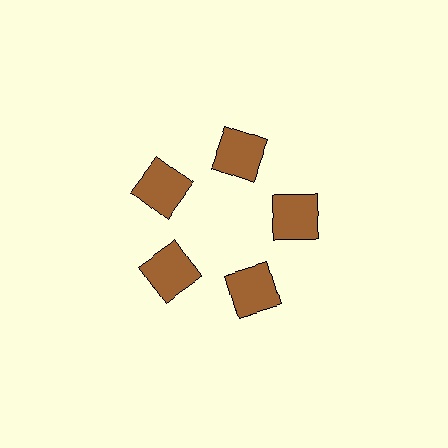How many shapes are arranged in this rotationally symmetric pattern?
There are 5 shapes, arranged in 5 groups of 1.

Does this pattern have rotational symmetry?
Yes, this pattern has 5-fold rotational symmetry. It looks the same after rotating 72 degrees around the center.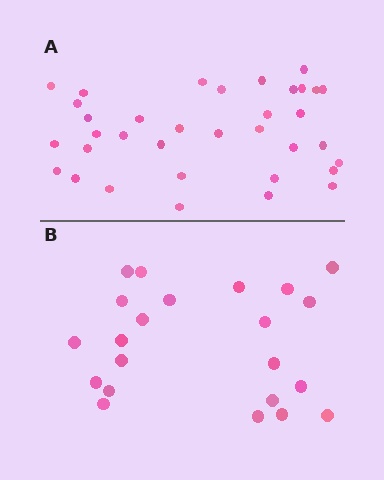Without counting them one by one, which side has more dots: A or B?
Region A (the top region) has more dots.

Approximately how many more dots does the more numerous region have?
Region A has approximately 15 more dots than region B.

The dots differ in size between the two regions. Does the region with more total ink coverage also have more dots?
No. Region B has more total ink coverage because its dots are larger, but region A actually contains more individual dots. Total area can be misleading — the number of items is what matters here.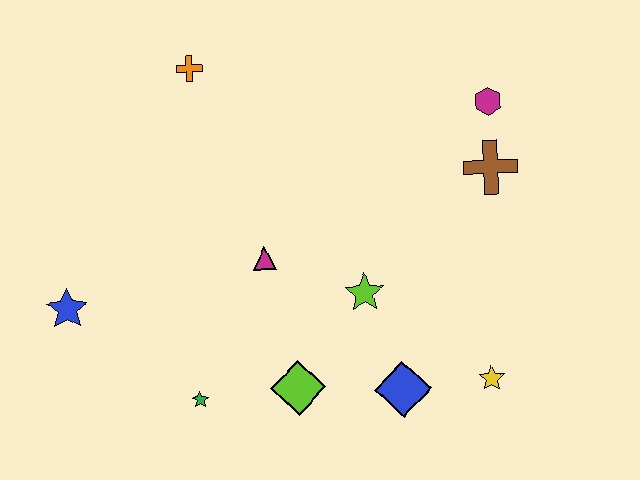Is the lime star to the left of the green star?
No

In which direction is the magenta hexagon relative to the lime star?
The magenta hexagon is above the lime star.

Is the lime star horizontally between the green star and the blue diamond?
Yes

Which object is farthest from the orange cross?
The yellow star is farthest from the orange cross.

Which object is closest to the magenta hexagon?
The brown cross is closest to the magenta hexagon.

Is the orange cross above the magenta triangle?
Yes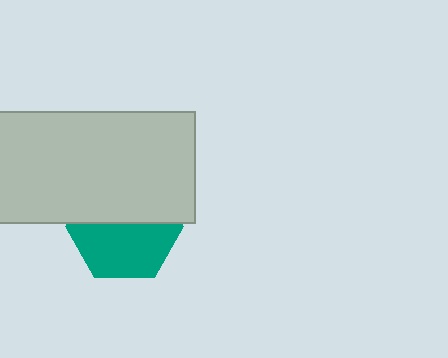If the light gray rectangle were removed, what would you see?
You would see the complete teal hexagon.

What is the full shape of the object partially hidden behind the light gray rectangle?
The partially hidden object is a teal hexagon.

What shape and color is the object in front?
The object in front is a light gray rectangle.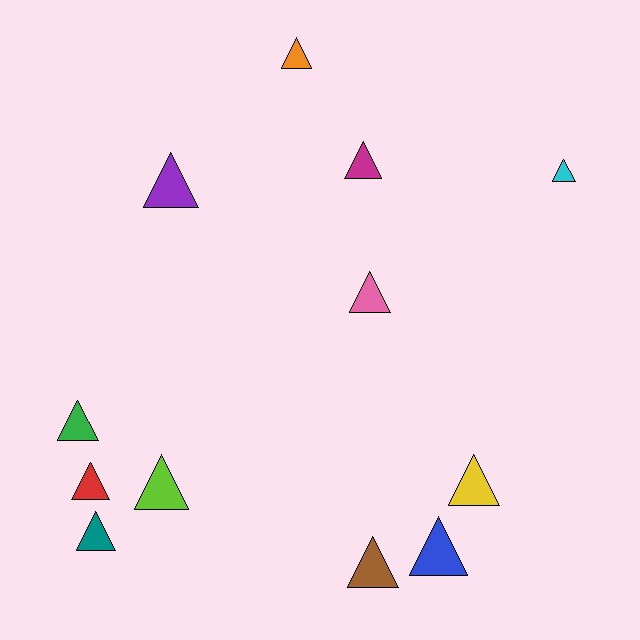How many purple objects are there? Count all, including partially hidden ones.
There is 1 purple object.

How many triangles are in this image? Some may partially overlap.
There are 12 triangles.